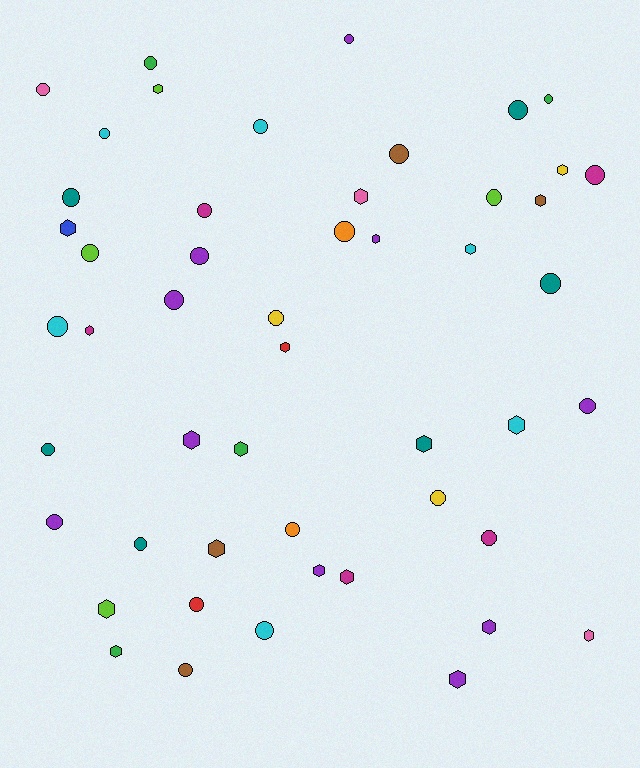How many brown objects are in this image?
There are 4 brown objects.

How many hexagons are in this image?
There are 21 hexagons.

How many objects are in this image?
There are 50 objects.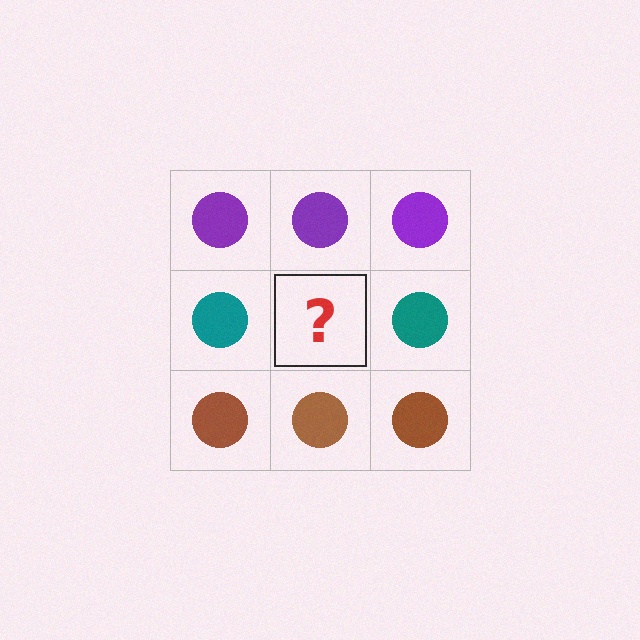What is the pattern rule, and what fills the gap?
The rule is that each row has a consistent color. The gap should be filled with a teal circle.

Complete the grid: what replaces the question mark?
The question mark should be replaced with a teal circle.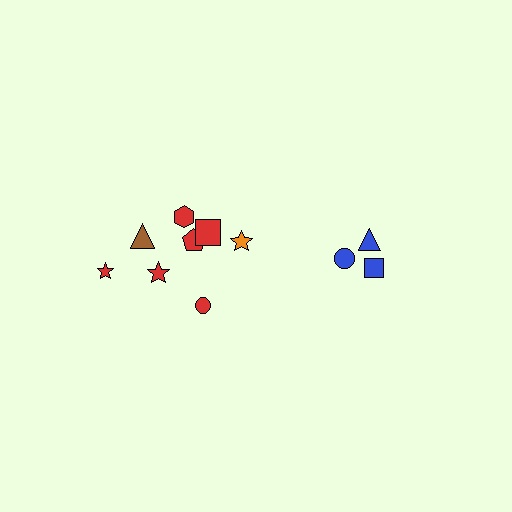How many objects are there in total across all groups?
There are 11 objects.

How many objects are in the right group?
There are 3 objects.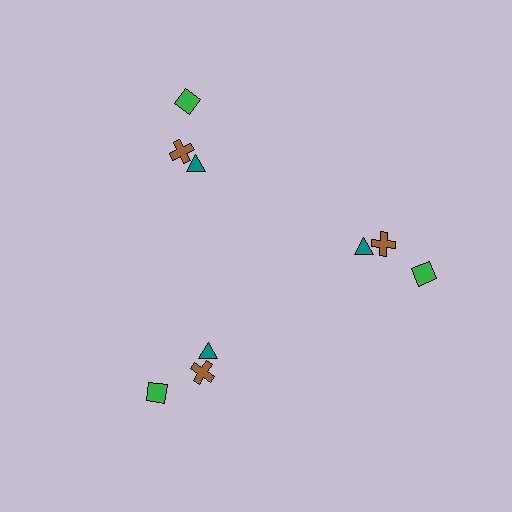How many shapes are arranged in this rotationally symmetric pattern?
There are 9 shapes, arranged in 3 groups of 3.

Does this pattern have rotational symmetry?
Yes, this pattern has 3-fold rotational symmetry. It looks the same after rotating 120 degrees around the center.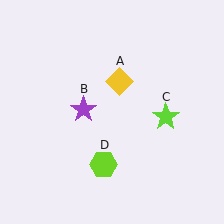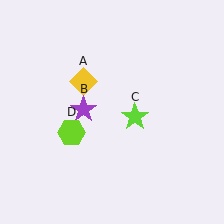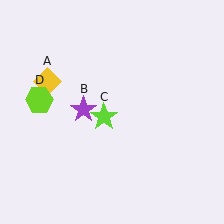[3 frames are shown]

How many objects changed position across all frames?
3 objects changed position: yellow diamond (object A), lime star (object C), lime hexagon (object D).